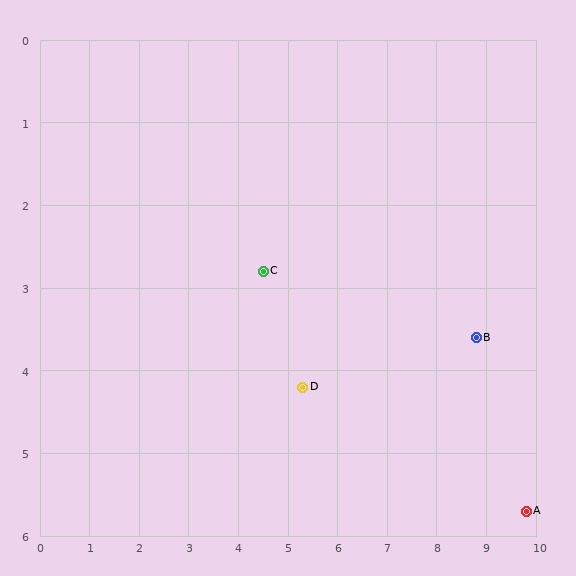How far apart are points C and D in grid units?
Points C and D are about 1.6 grid units apart.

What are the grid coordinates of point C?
Point C is at approximately (4.5, 2.8).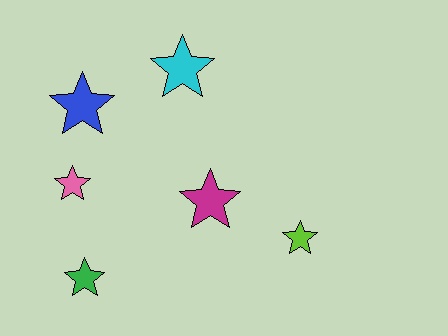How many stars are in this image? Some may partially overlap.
There are 6 stars.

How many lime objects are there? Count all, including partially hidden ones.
There is 1 lime object.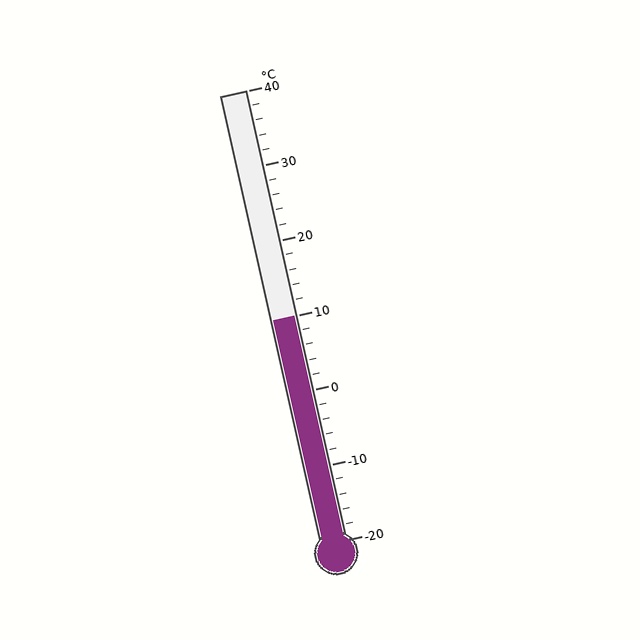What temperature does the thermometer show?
The thermometer shows approximately 10°C.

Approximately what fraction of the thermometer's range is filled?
The thermometer is filled to approximately 50% of its range.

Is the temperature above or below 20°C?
The temperature is below 20°C.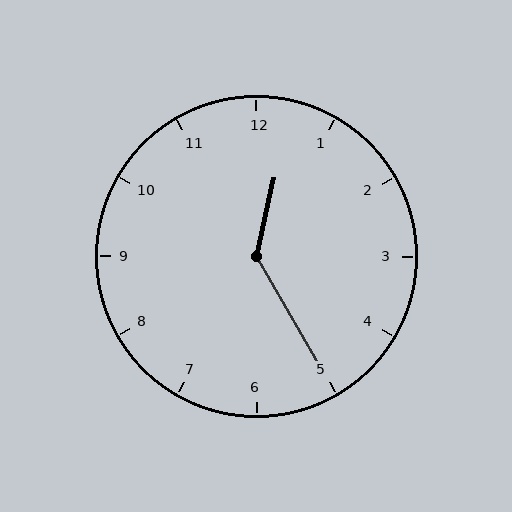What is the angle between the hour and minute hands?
Approximately 138 degrees.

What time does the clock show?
12:25.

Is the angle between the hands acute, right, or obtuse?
It is obtuse.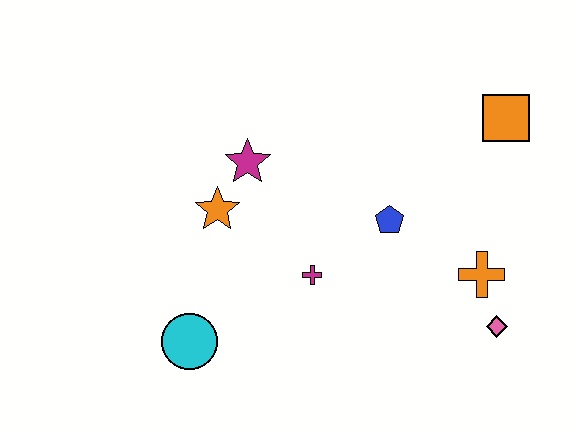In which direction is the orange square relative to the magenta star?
The orange square is to the right of the magenta star.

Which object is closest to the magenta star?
The orange star is closest to the magenta star.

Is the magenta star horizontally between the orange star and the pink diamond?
Yes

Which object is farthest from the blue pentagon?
The cyan circle is farthest from the blue pentagon.